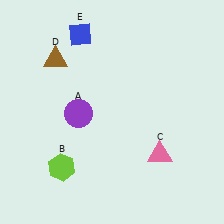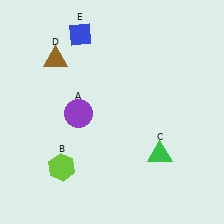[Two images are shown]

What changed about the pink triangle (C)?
In Image 1, C is pink. In Image 2, it changed to green.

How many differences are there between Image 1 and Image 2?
There is 1 difference between the two images.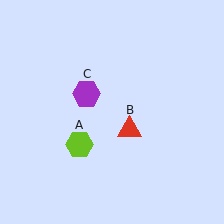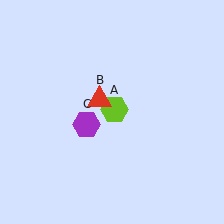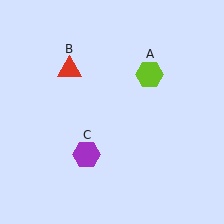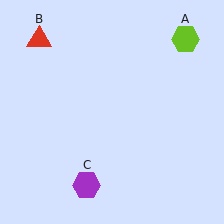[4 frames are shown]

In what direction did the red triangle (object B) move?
The red triangle (object B) moved up and to the left.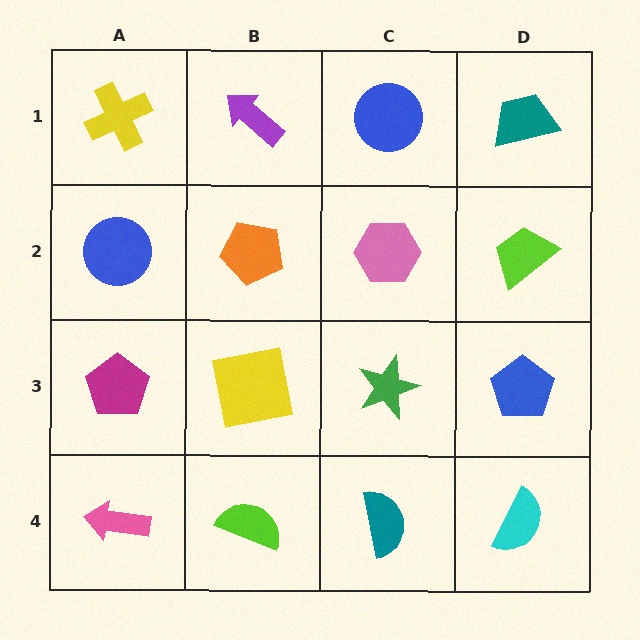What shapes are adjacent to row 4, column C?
A green star (row 3, column C), a lime semicircle (row 4, column B), a cyan semicircle (row 4, column D).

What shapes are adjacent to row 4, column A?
A magenta pentagon (row 3, column A), a lime semicircle (row 4, column B).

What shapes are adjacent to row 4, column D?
A blue pentagon (row 3, column D), a teal semicircle (row 4, column C).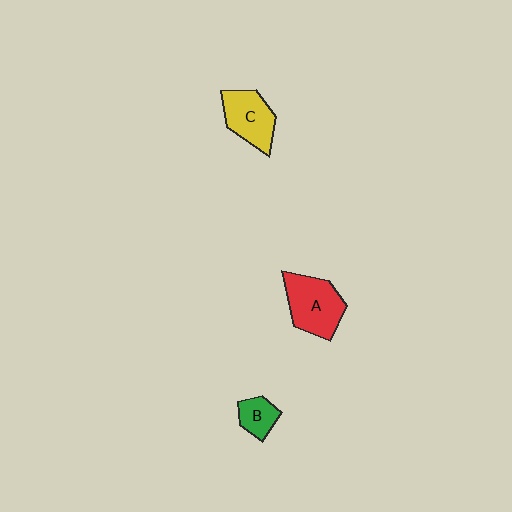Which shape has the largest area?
Shape A (red).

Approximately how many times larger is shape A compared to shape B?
Approximately 2.2 times.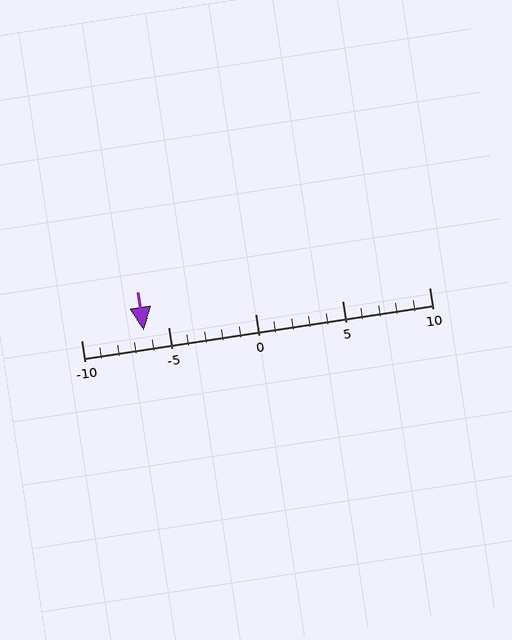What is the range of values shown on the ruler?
The ruler shows values from -10 to 10.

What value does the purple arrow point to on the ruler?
The purple arrow points to approximately -6.